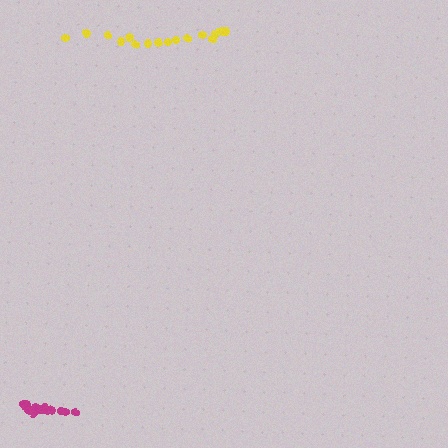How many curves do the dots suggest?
There are 2 distinct paths.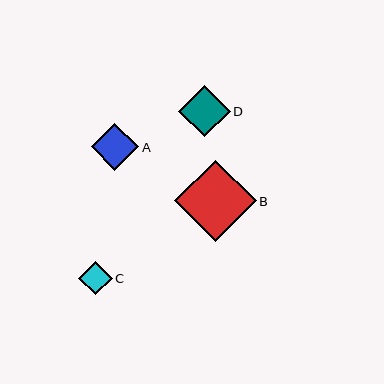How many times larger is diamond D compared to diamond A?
Diamond D is approximately 1.1 times the size of diamond A.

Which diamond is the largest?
Diamond B is the largest with a size of approximately 82 pixels.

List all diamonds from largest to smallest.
From largest to smallest: B, D, A, C.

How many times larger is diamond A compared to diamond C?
Diamond A is approximately 1.4 times the size of diamond C.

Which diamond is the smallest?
Diamond C is the smallest with a size of approximately 33 pixels.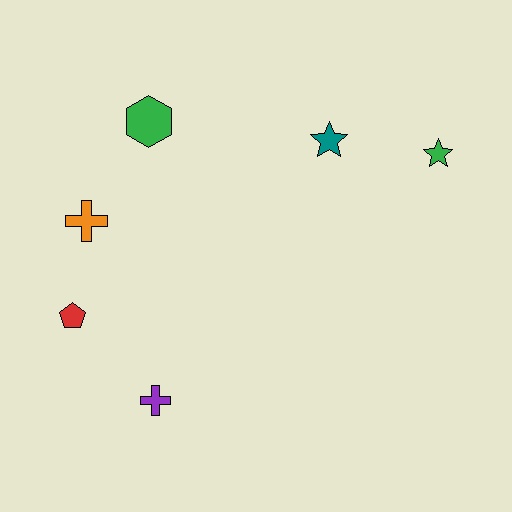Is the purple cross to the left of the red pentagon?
No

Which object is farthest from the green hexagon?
The green star is farthest from the green hexagon.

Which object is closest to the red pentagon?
The orange cross is closest to the red pentagon.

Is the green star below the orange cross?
No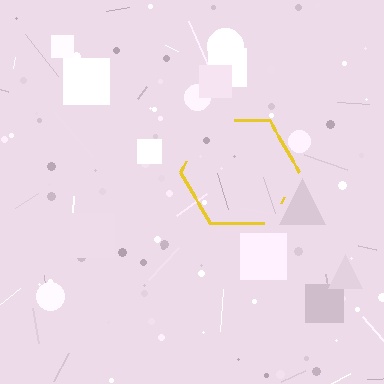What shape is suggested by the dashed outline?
The dashed outline suggests a hexagon.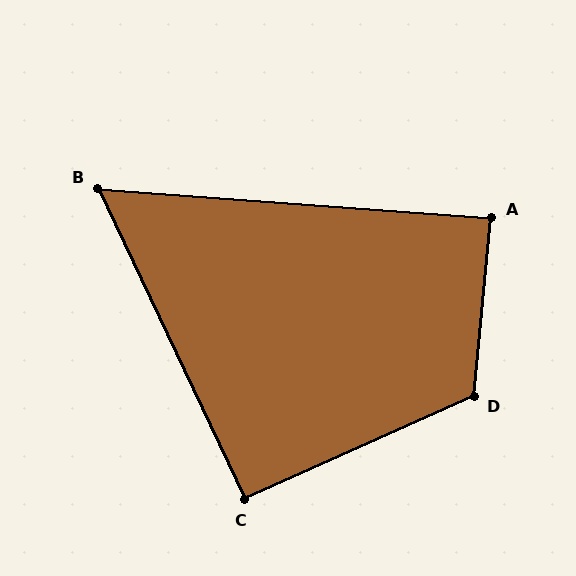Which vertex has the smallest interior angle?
B, at approximately 60 degrees.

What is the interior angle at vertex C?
Approximately 91 degrees (approximately right).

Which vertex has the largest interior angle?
D, at approximately 120 degrees.